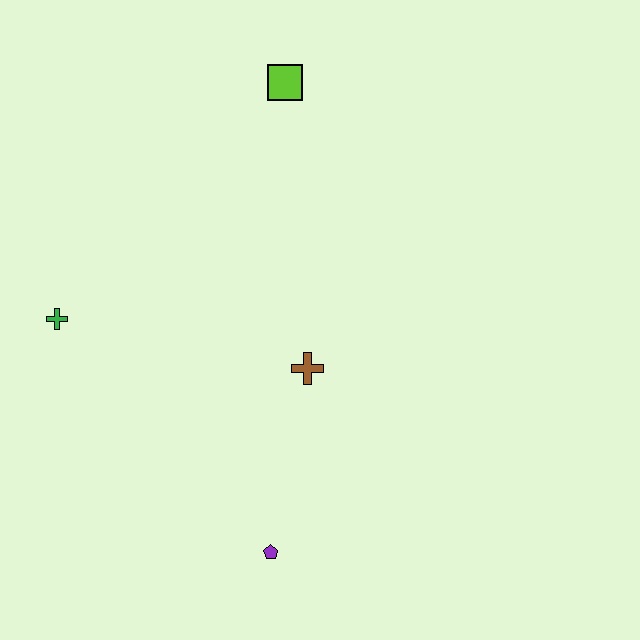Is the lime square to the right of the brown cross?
No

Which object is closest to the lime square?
The brown cross is closest to the lime square.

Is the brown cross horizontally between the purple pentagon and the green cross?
No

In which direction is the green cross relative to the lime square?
The green cross is below the lime square.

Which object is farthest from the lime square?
The purple pentagon is farthest from the lime square.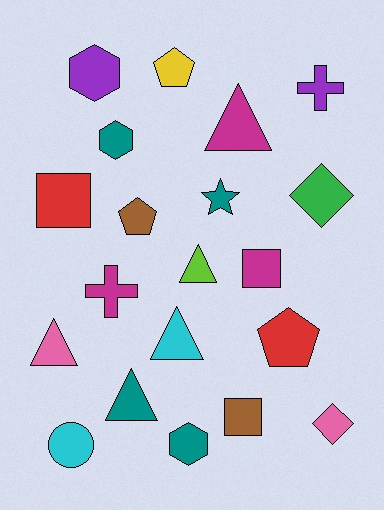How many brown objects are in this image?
There are 2 brown objects.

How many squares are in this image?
There are 3 squares.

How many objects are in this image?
There are 20 objects.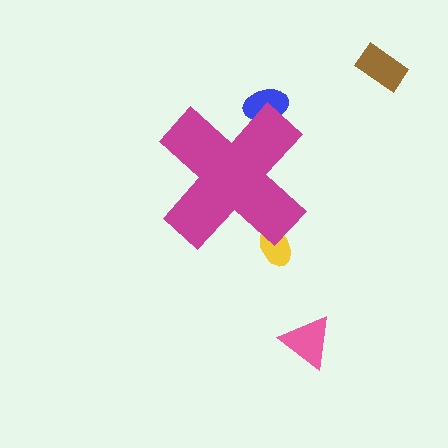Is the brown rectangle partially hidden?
No, the brown rectangle is fully visible.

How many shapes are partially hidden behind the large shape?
2 shapes are partially hidden.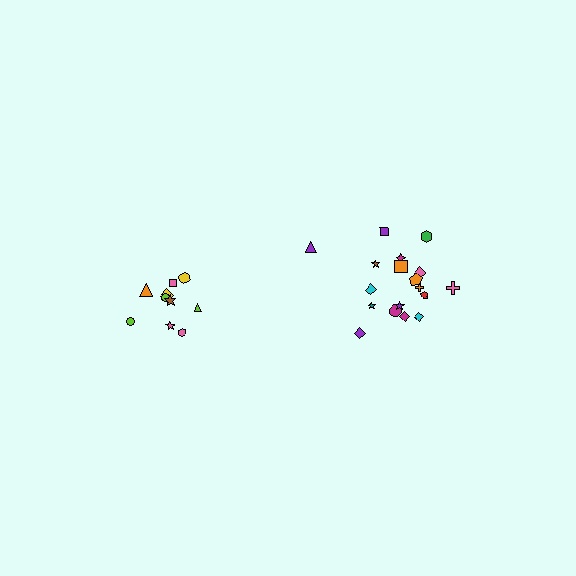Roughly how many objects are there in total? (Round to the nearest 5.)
Roughly 30 objects in total.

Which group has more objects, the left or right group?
The right group.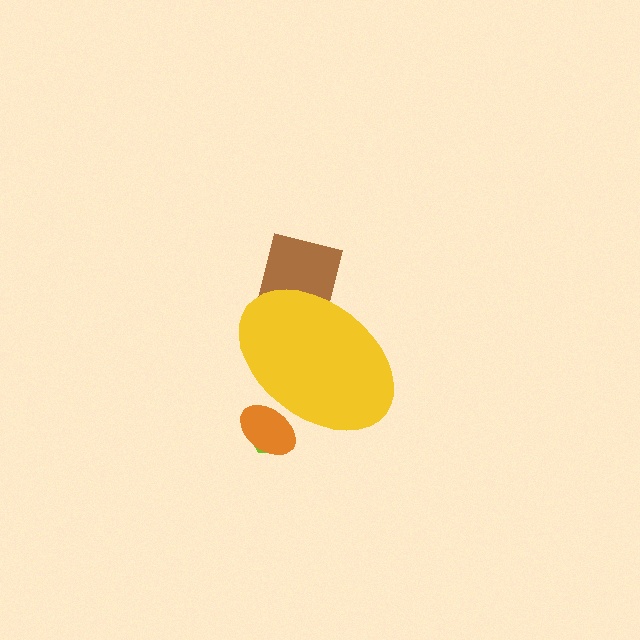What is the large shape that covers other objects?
A yellow ellipse.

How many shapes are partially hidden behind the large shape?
3 shapes are partially hidden.